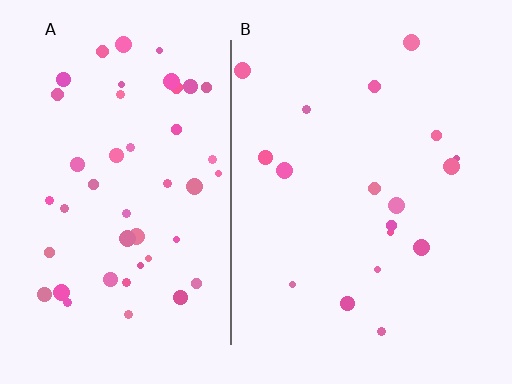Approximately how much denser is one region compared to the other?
Approximately 2.6× — region A over region B.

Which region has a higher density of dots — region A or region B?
A (the left).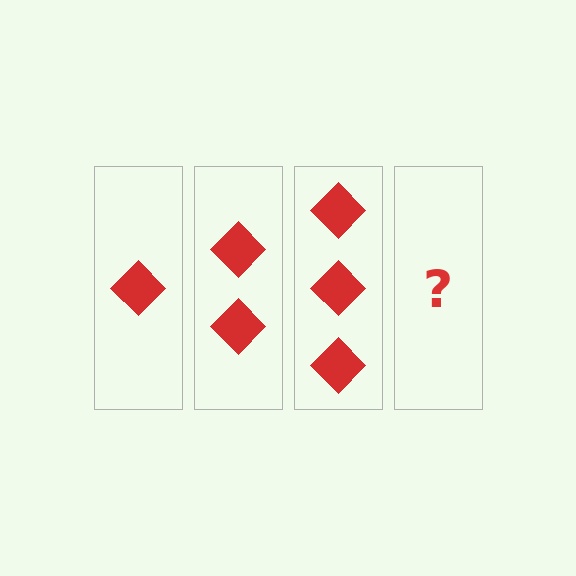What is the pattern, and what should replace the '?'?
The pattern is that each step adds one more diamond. The '?' should be 4 diamonds.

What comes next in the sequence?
The next element should be 4 diamonds.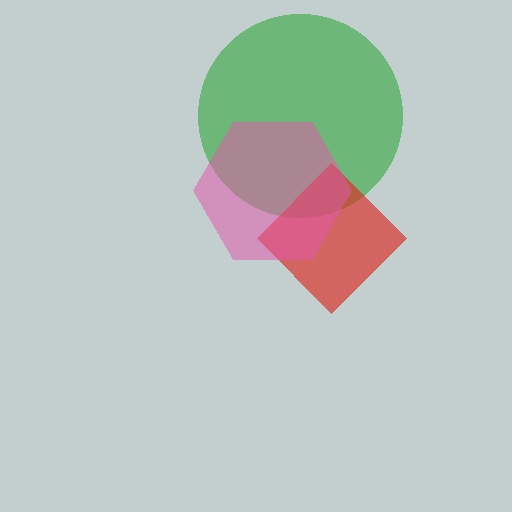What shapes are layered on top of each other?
The layered shapes are: a green circle, a red diamond, a pink hexagon.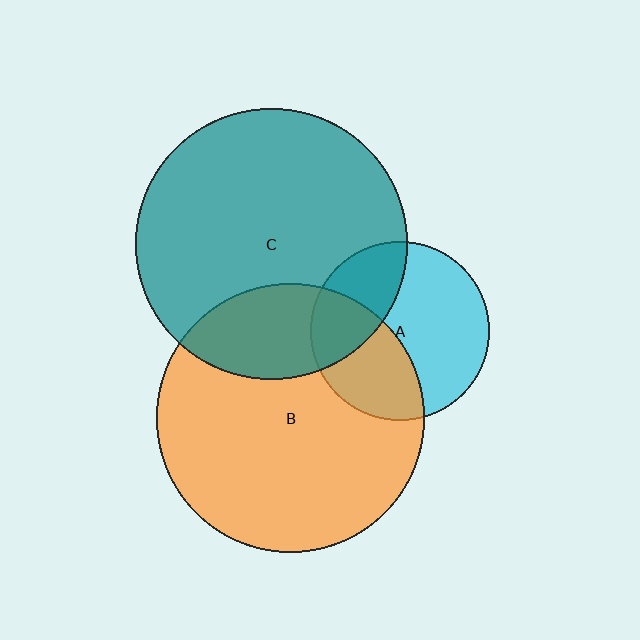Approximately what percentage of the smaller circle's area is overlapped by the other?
Approximately 25%.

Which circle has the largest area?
Circle C (teal).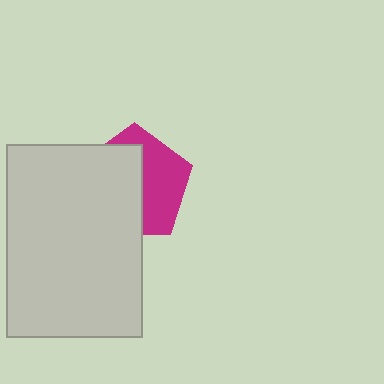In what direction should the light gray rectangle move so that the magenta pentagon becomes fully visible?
The light gray rectangle should move left. That is the shortest direction to clear the overlap and leave the magenta pentagon fully visible.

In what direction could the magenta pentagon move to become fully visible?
The magenta pentagon could move right. That would shift it out from behind the light gray rectangle entirely.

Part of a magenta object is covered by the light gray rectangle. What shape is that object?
It is a pentagon.